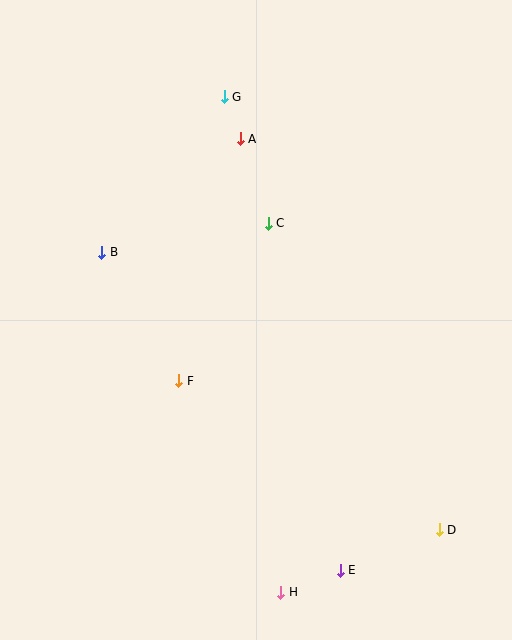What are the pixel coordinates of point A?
Point A is at (240, 139).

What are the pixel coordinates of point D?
Point D is at (439, 530).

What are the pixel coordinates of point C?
Point C is at (268, 223).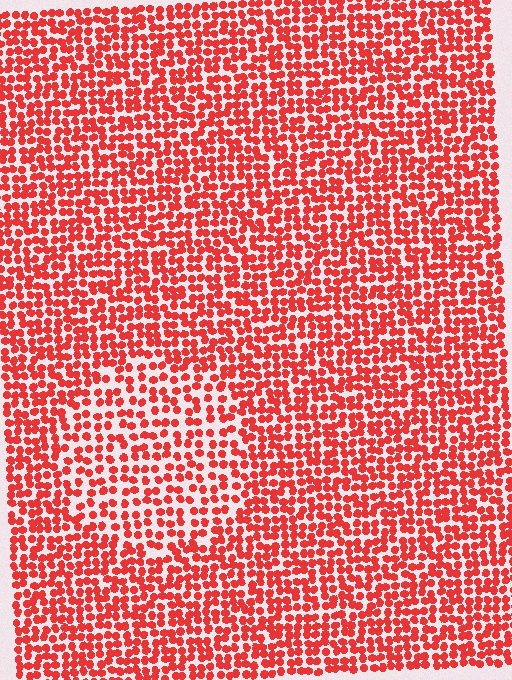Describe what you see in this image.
The image contains small red elements arranged at two different densities. A circle-shaped region is visible where the elements are less densely packed than the surrounding area.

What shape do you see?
I see a circle.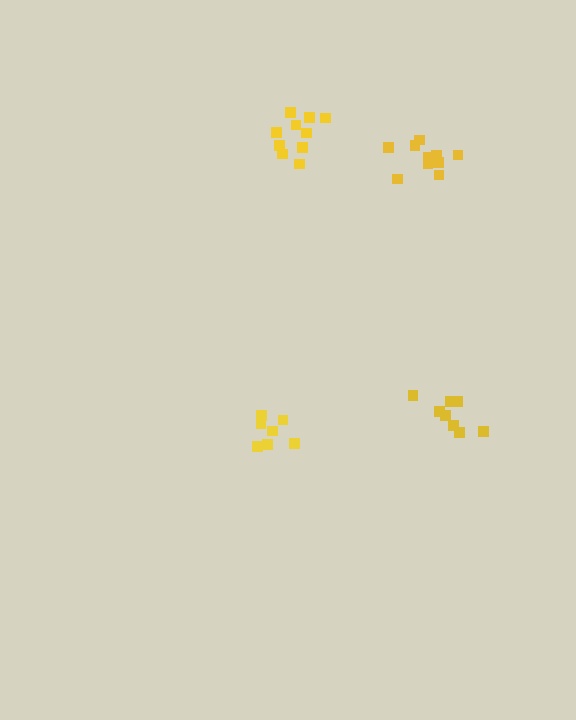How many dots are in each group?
Group 1: 10 dots, Group 2: 8 dots, Group 3: 7 dots, Group 4: 10 dots (35 total).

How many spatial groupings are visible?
There are 4 spatial groupings.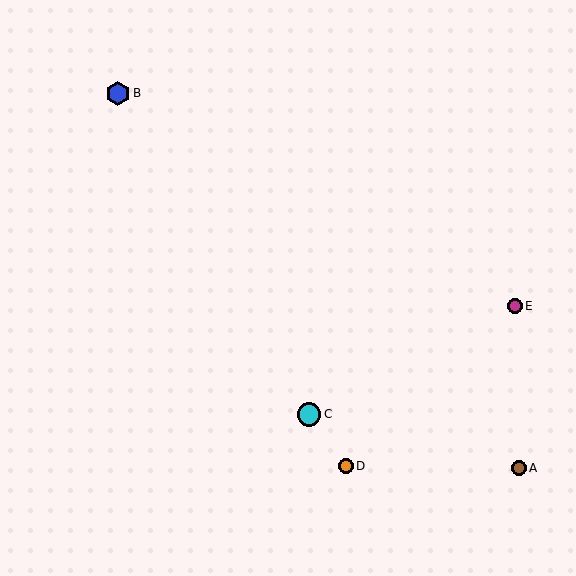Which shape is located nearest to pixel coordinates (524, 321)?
The magenta circle (labeled E) at (515, 306) is nearest to that location.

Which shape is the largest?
The blue hexagon (labeled B) is the largest.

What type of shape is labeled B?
Shape B is a blue hexagon.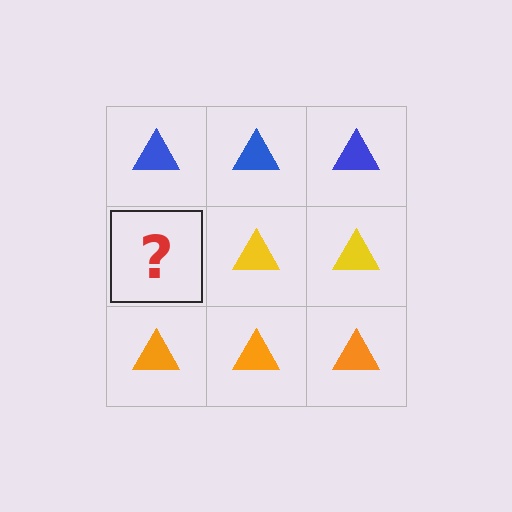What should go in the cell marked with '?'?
The missing cell should contain a yellow triangle.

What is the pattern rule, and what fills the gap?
The rule is that each row has a consistent color. The gap should be filled with a yellow triangle.